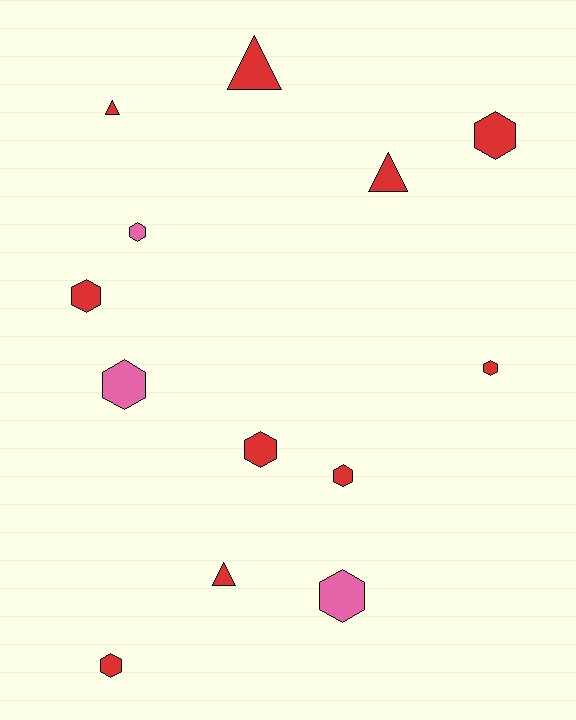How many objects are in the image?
There are 13 objects.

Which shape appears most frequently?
Hexagon, with 9 objects.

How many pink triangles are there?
There are no pink triangles.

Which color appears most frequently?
Red, with 10 objects.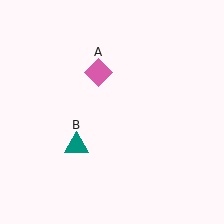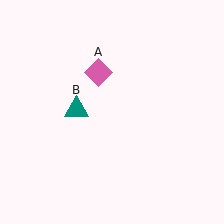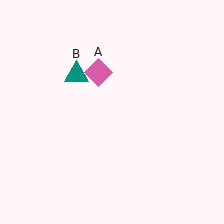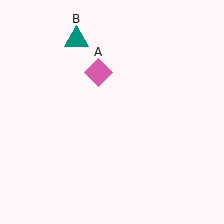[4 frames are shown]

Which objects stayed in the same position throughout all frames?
Pink diamond (object A) remained stationary.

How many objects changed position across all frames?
1 object changed position: teal triangle (object B).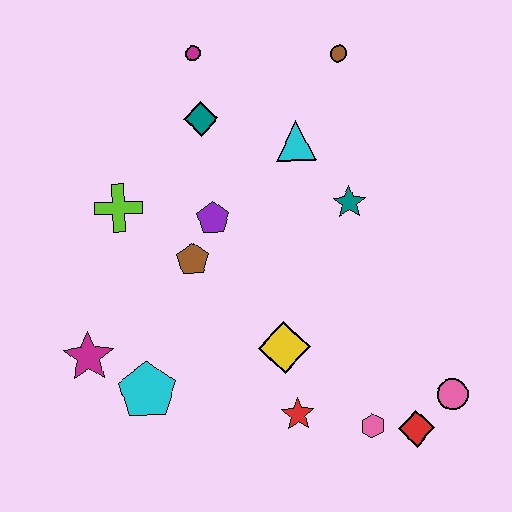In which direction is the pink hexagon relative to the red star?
The pink hexagon is to the right of the red star.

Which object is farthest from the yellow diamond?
The magenta circle is farthest from the yellow diamond.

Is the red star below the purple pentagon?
Yes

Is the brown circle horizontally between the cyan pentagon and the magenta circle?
No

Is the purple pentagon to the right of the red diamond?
No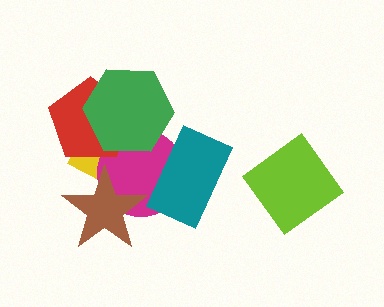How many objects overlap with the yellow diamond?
4 objects overlap with the yellow diamond.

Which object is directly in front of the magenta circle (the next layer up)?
The red pentagon is directly in front of the magenta circle.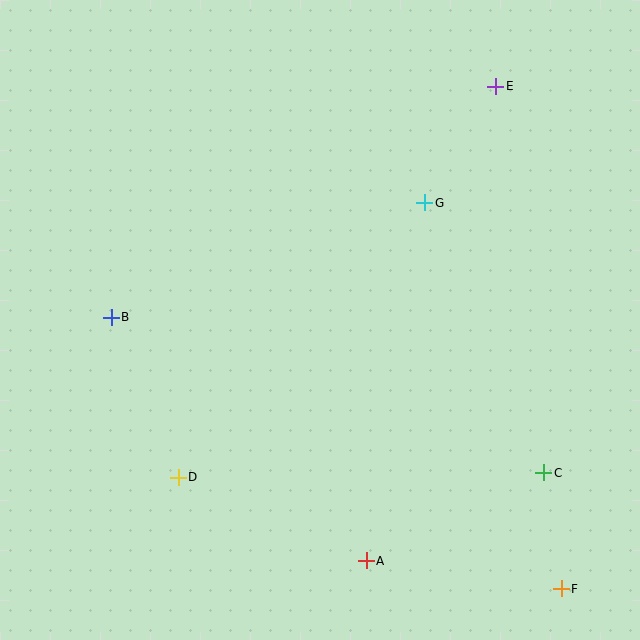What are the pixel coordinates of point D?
Point D is at (178, 477).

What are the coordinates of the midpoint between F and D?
The midpoint between F and D is at (370, 533).